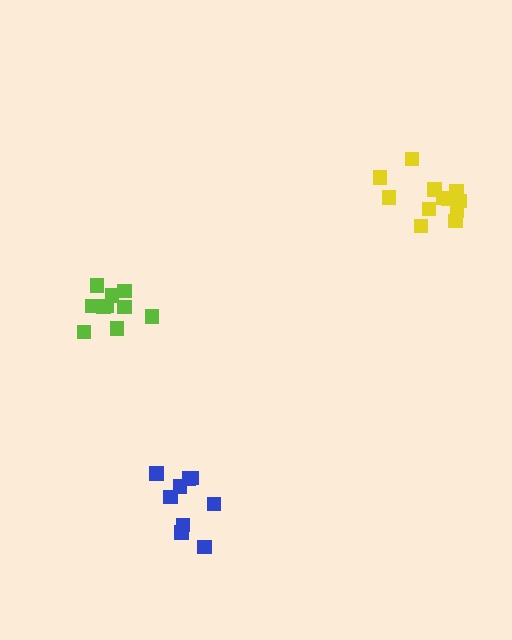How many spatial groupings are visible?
There are 3 spatial groupings.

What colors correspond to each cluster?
The clusters are colored: blue, yellow, lime.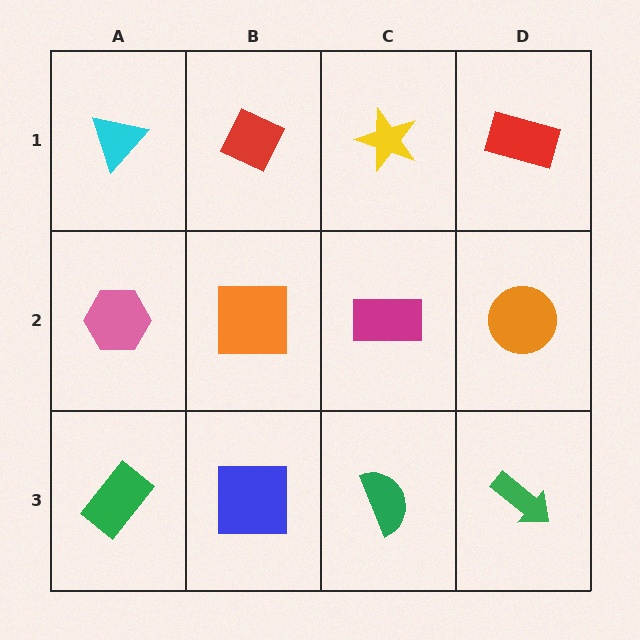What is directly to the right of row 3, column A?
A blue square.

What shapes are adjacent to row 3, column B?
An orange square (row 2, column B), a green rectangle (row 3, column A), a green semicircle (row 3, column C).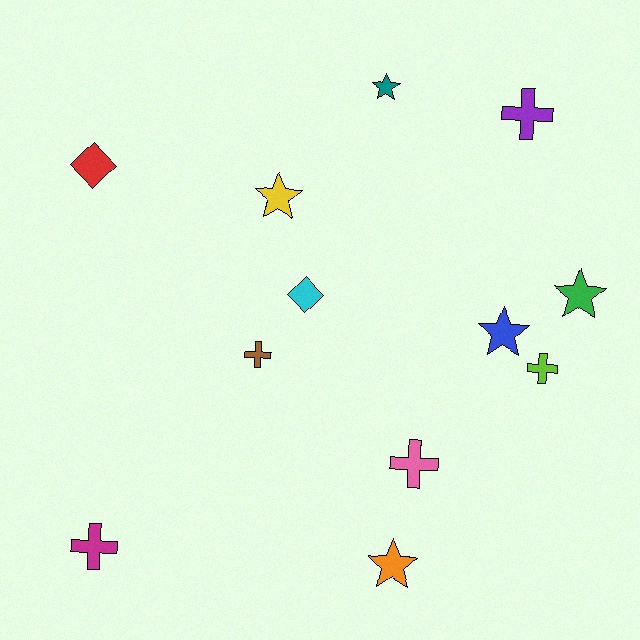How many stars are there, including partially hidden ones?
There are 5 stars.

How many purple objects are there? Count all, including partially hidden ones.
There is 1 purple object.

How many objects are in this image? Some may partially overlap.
There are 12 objects.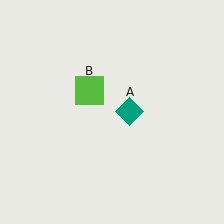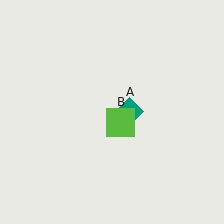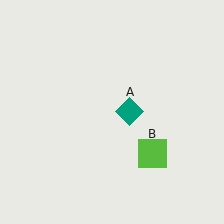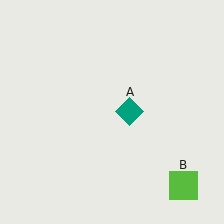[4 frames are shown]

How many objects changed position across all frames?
1 object changed position: lime square (object B).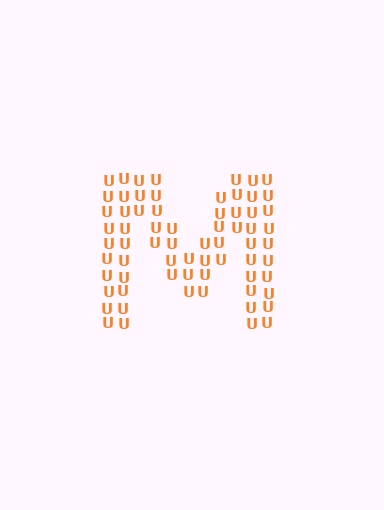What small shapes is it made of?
It is made of small letter U's.